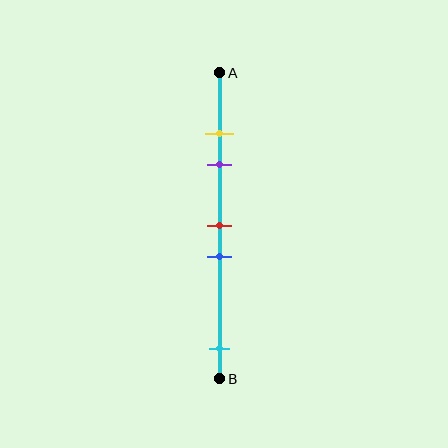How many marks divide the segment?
There are 5 marks dividing the segment.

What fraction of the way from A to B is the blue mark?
The blue mark is approximately 60% (0.6) of the way from A to B.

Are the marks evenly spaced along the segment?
No, the marks are not evenly spaced.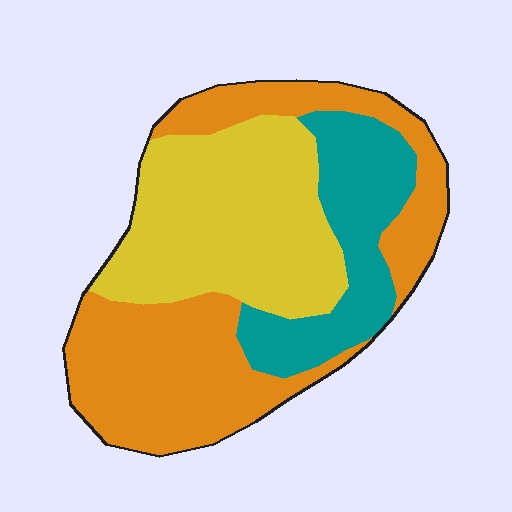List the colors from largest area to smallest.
From largest to smallest: orange, yellow, teal.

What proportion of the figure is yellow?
Yellow covers roughly 35% of the figure.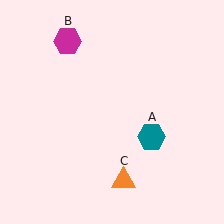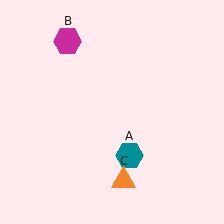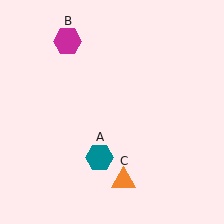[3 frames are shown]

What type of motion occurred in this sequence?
The teal hexagon (object A) rotated clockwise around the center of the scene.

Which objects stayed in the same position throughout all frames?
Magenta hexagon (object B) and orange triangle (object C) remained stationary.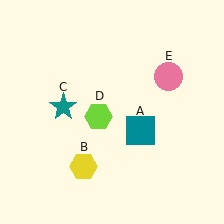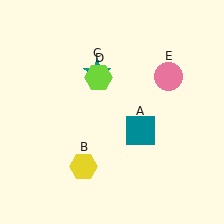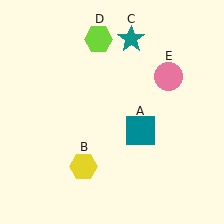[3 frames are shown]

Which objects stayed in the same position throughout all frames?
Teal square (object A) and yellow hexagon (object B) and pink circle (object E) remained stationary.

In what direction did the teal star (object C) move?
The teal star (object C) moved up and to the right.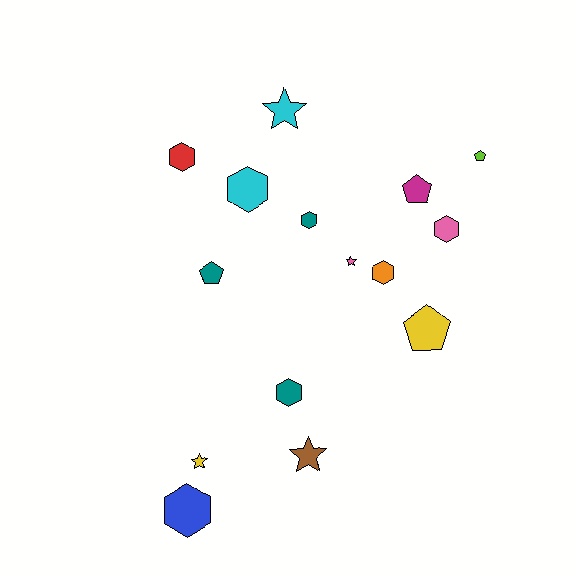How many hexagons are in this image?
There are 7 hexagons.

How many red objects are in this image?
There is 1 red object.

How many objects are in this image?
There are 15 objects.